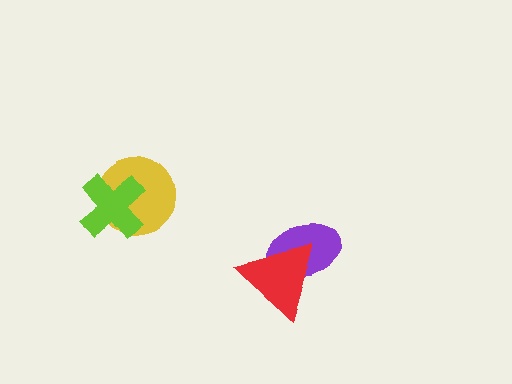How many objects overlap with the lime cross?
1 object overlaps with the lime cross.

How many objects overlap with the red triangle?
1 object overlaps with the red triangle.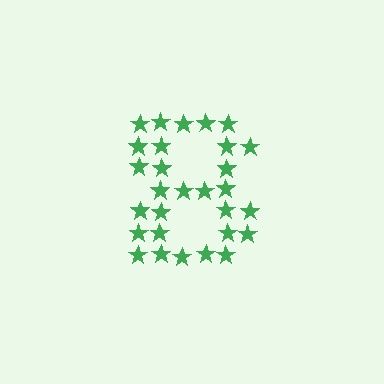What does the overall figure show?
The overall figure shows the digit 8.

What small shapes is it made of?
It is made of small stars.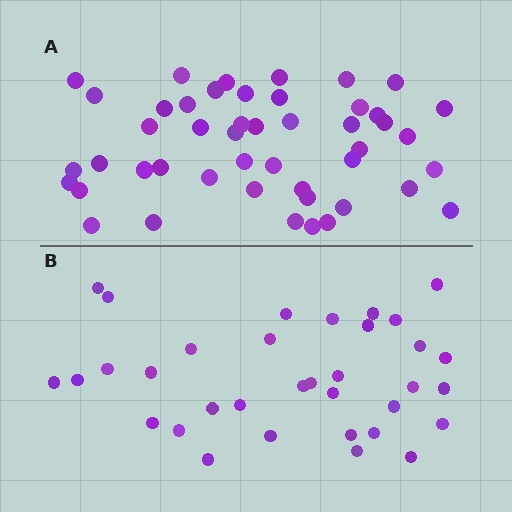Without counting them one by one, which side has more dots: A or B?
Region A (the top region) has more dots.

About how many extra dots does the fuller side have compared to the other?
Region A has approximately 15 more dots than region B.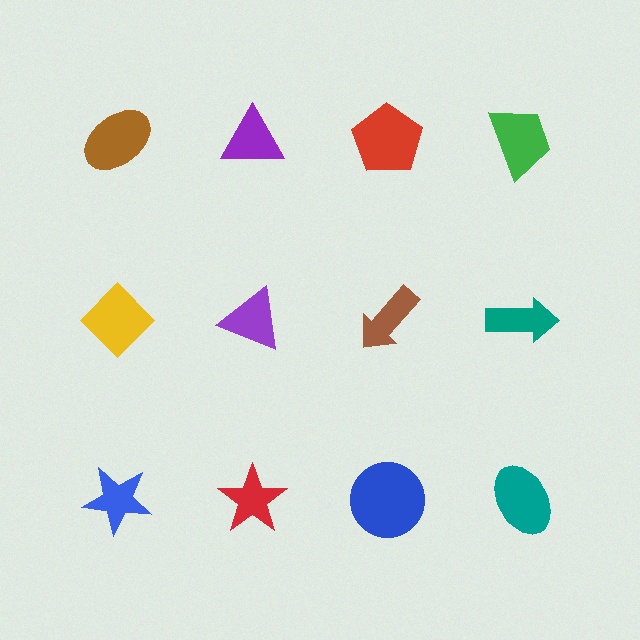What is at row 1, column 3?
A red pentagon.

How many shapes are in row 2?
4 shapes.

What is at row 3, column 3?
A blue circle.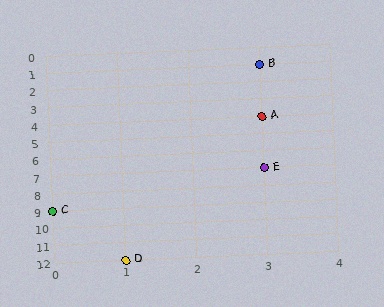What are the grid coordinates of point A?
Point A is at grid coordinates (3, 4).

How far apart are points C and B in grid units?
Points C and B are 3 columns and 8 rows apart (about 8.5 grid units diagonally).